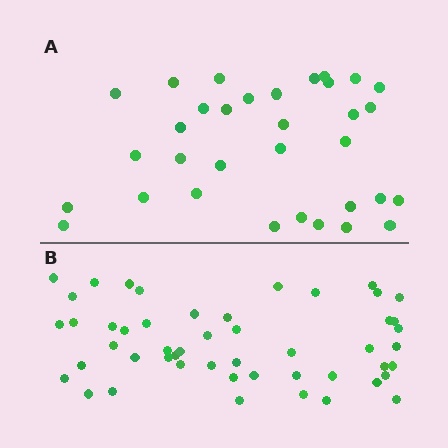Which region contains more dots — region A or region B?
Region B (the bottom region) has more dots.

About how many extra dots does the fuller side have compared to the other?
Region B has approximately 15 more dots than region A.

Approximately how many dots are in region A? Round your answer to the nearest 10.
About 30 dots. (The exact count is 33, which rounds to 30.)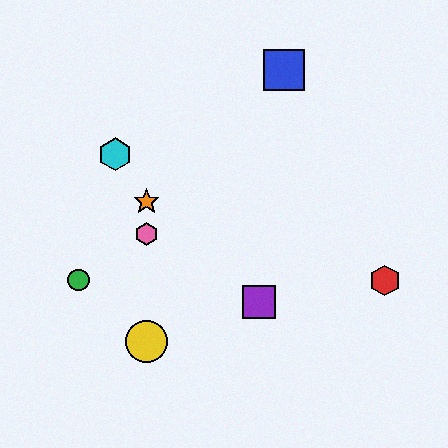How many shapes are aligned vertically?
3 shapes (the yellow circle, the orange star, the pink hexagon) are aligned vertically.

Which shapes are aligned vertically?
The yellow circle, the orange star, the pink hexagon are aligned vertically.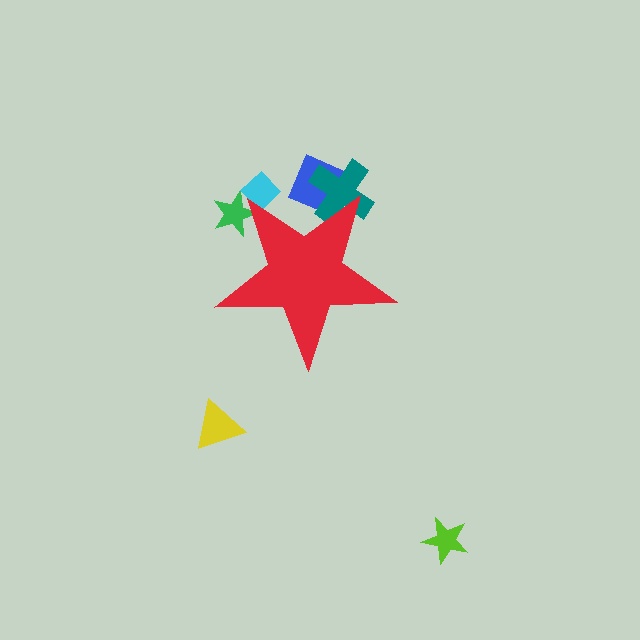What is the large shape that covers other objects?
A red star.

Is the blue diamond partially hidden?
Yes, the blue diamond is partially hidden behind the red star.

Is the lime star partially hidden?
No, the lime star is fully visible.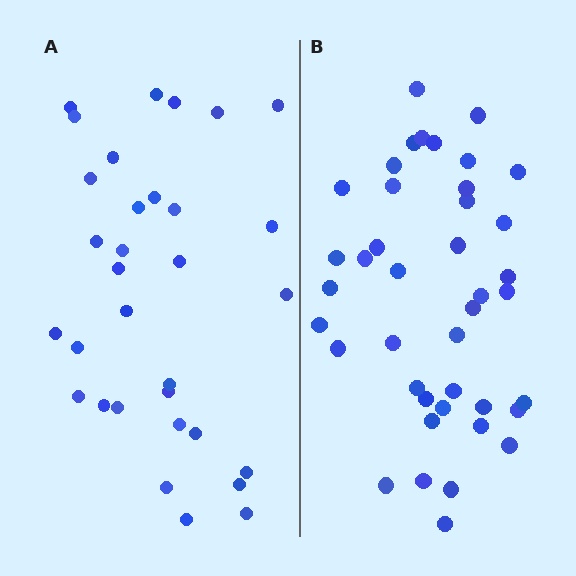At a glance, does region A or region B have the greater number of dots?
Region B (the right region) has more dots.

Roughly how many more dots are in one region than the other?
Region B has roughly 8 or so more dots than region A.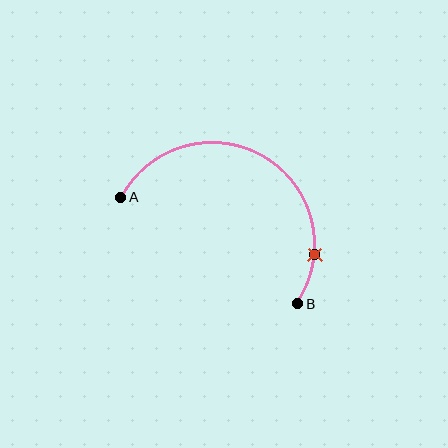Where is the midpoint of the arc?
The arc midpoint is the point on the curve farthest from the straight line joining A and B. It sits above that line.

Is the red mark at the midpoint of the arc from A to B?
No. The red mark lies on the arc but is closer to endpoint B. The arc midpoint would be at the point on the curve equidistant along the arc from both A and B.